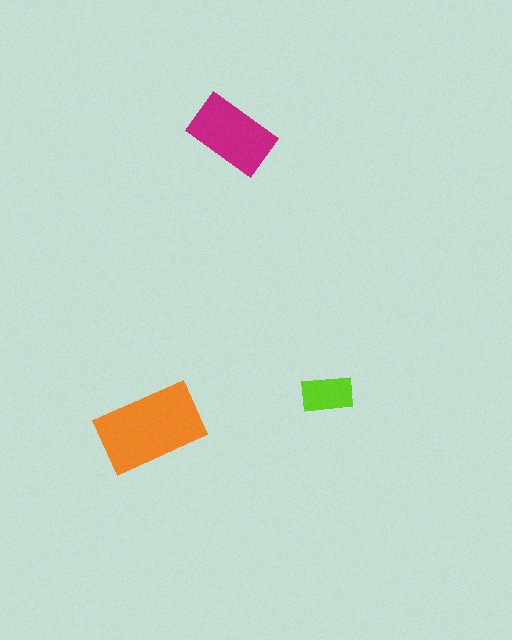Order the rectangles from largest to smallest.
the orange one, the magenta one, the lime one.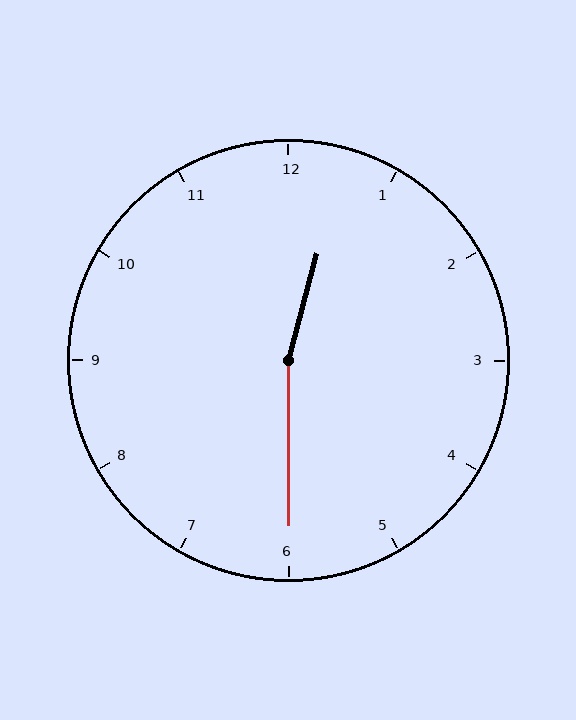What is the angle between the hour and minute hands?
Approximately 165 degrees.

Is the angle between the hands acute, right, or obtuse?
It is obtuse.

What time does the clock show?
12:30.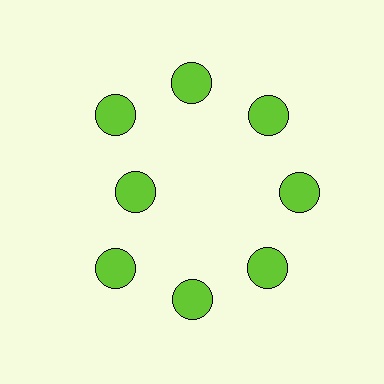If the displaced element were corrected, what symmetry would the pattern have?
It would have 8-fold rotational symmetry — the pattern would map onto itself every 45 degrees.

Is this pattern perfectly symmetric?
No. The 8 lime circles are arranged in a ring, but one element near the 9 o'clock position is pulled inward toward the center, breaking the 8-fold rotational symmetry.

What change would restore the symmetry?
The symmetry would be restored by moving it outward, back onto the ring so that all 8 circles sit at equal angles and equal distance from the center.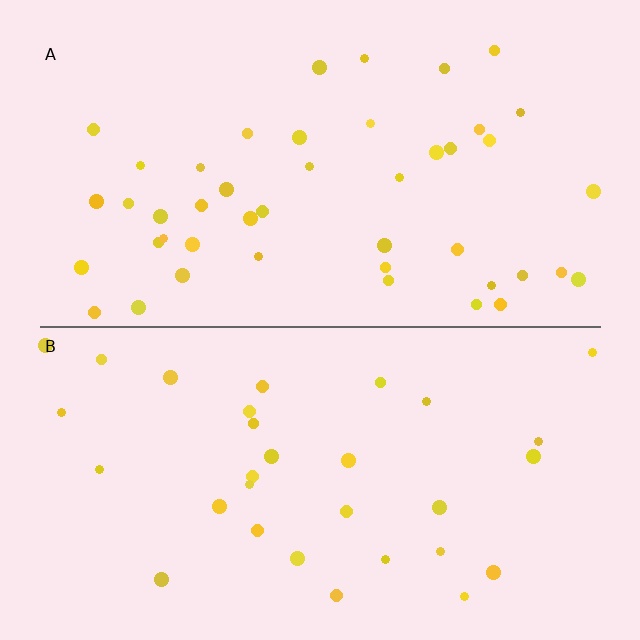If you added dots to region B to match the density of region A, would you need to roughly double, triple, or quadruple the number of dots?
Approximately double.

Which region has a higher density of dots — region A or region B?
A (the top).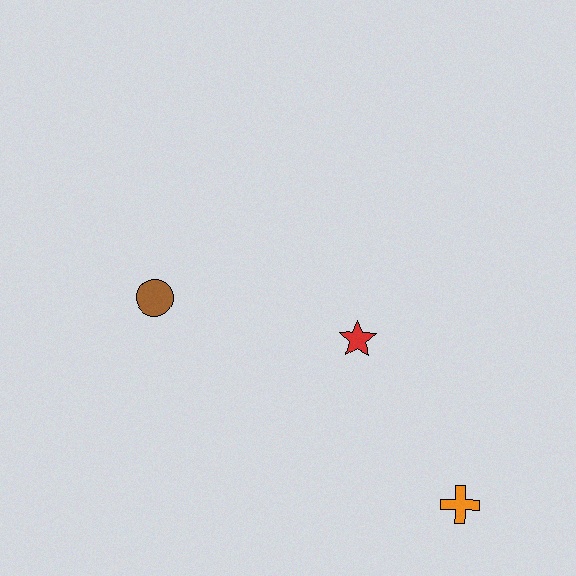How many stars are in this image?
There is 1 star.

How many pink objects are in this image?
There are no pink objects.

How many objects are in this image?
There are 3 objects.